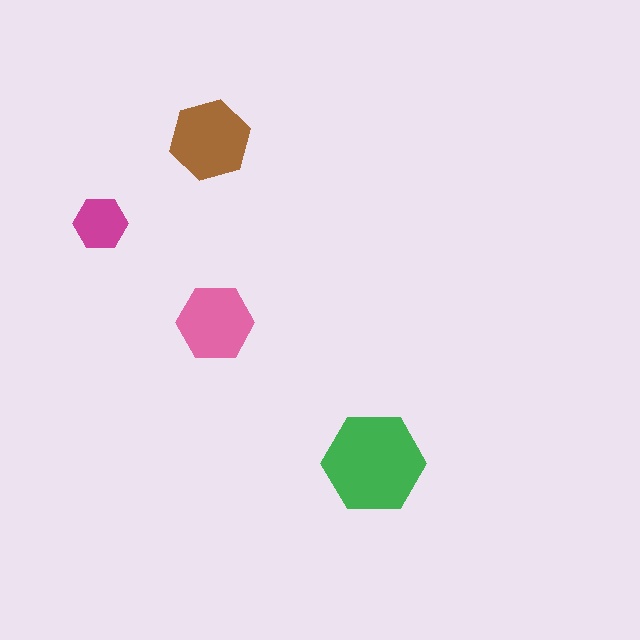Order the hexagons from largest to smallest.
the green one, the brown one, the pink one, the magenta one.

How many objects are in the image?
There are 4 objects in the image.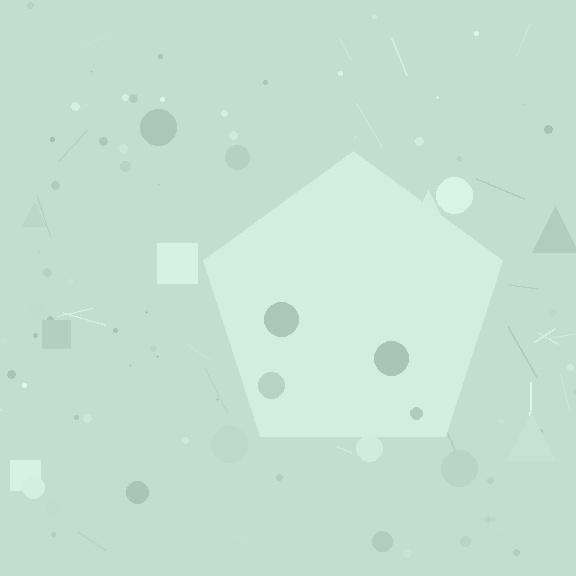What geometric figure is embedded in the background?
A pentagon is embedded in the background.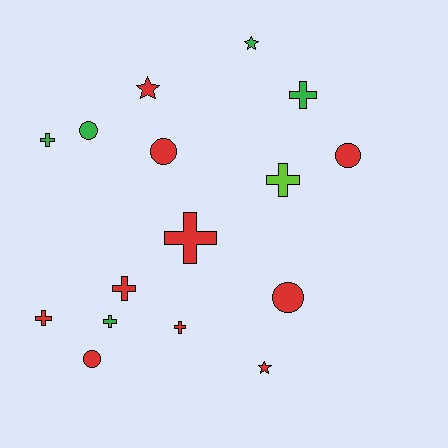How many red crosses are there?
There are 4 red crosses.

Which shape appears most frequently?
Cross, with 8 objects.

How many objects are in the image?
There are 16 objects.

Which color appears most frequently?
Red, with 10 objects.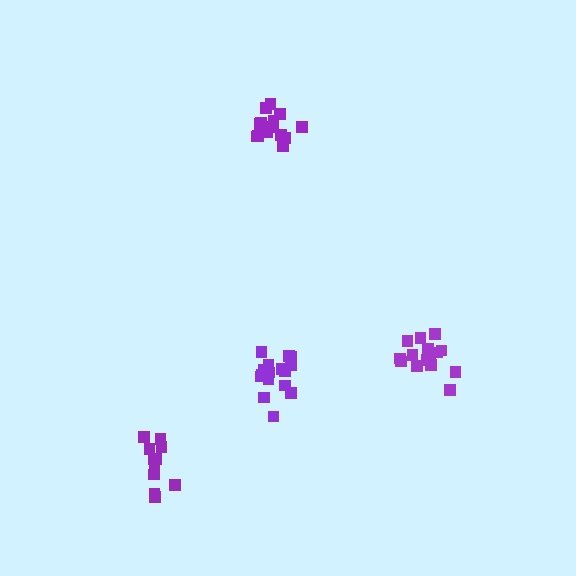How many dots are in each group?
Group 1: 16 dots, Group 2: 16 dots, Group 3: 11 dots, Group 4: 15 dots (58 total).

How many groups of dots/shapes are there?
There are 4 groups.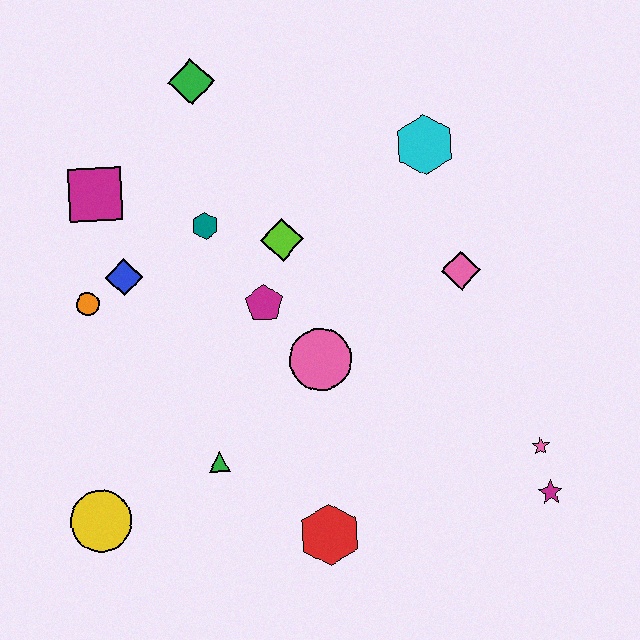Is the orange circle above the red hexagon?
Yes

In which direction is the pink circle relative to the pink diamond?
The pink circle is to the left of the pink diamond.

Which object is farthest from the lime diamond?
The magenta star is farthest from the lime diamond.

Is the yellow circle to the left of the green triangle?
Yes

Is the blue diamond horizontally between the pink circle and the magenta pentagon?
No